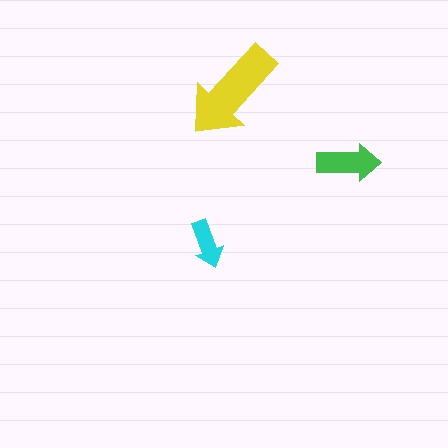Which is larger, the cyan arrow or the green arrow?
The green one.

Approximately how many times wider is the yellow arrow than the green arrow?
About 1.5 times wider.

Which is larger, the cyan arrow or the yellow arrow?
The yellow one.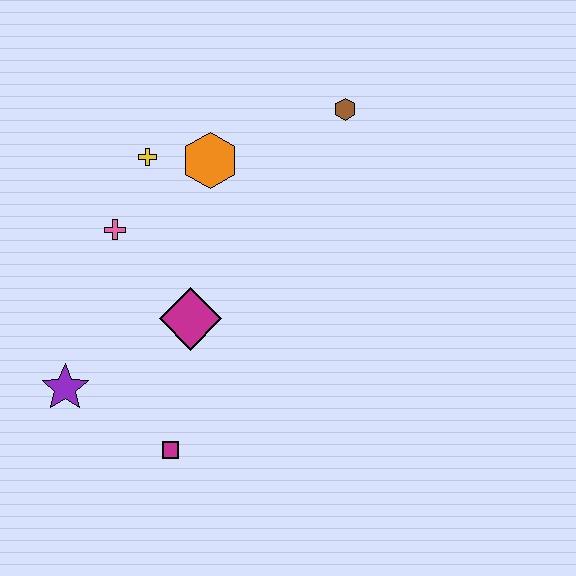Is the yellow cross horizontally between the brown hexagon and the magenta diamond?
No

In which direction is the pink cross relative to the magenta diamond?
The pink cross is above the magenta diamond.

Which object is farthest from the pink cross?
The brown hexagon is farthest from the pink cross.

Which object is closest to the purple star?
The magenta square is closest to the purple star.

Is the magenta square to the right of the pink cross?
Yes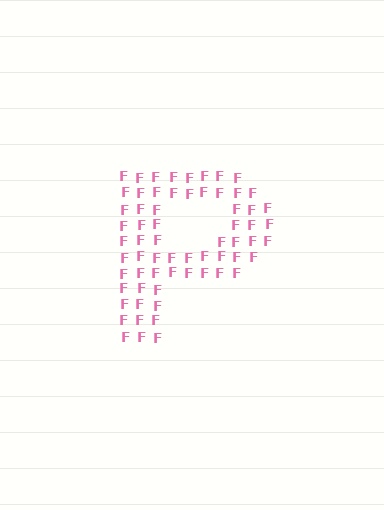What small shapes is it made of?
It is made of small letter F's.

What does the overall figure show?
The overall figure shows the letter P.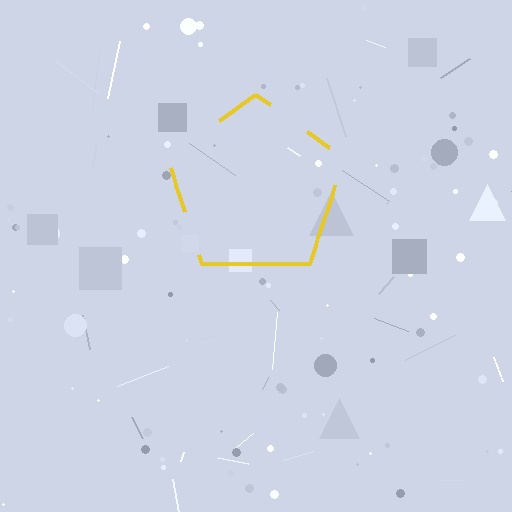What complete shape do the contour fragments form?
The contour fragments form a pentagon.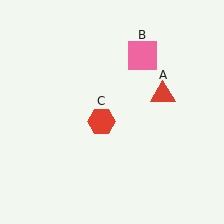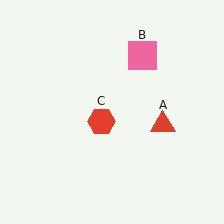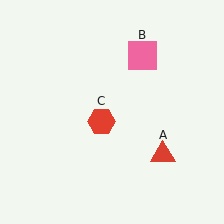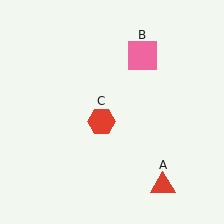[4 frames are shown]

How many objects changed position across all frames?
1 object changed position: red triangle (object A).